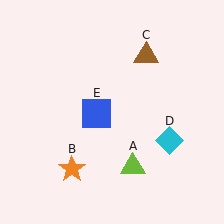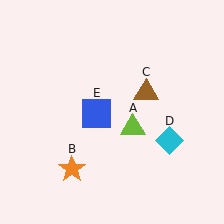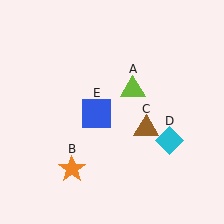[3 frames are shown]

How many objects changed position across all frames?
2 objects changed position: lime triangle (object A), brown triangle (object C).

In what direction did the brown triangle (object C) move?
The brown triangle (object C) moved down.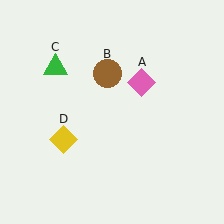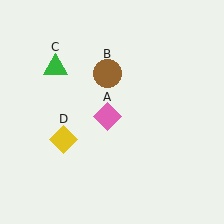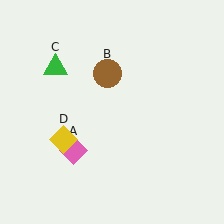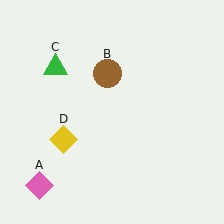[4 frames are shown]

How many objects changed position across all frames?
1 object changed position: pink diamond (object A).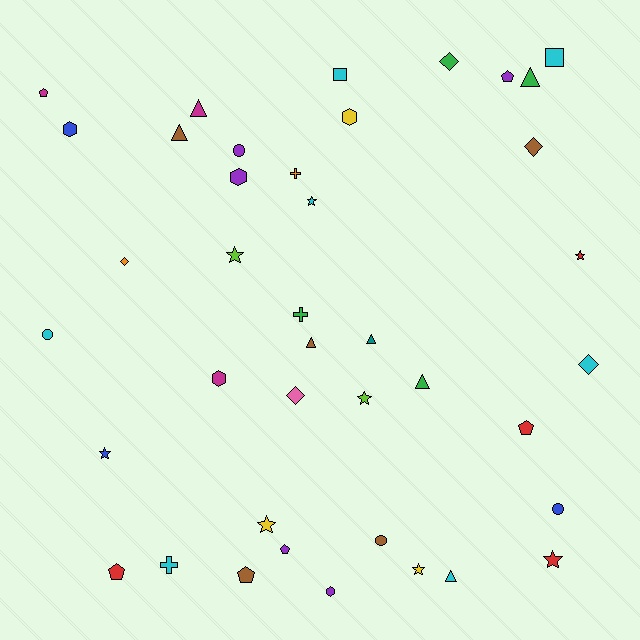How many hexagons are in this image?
There are 5 hexagons.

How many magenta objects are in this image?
There are 3 magenta objects.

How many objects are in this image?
There are 40 objects.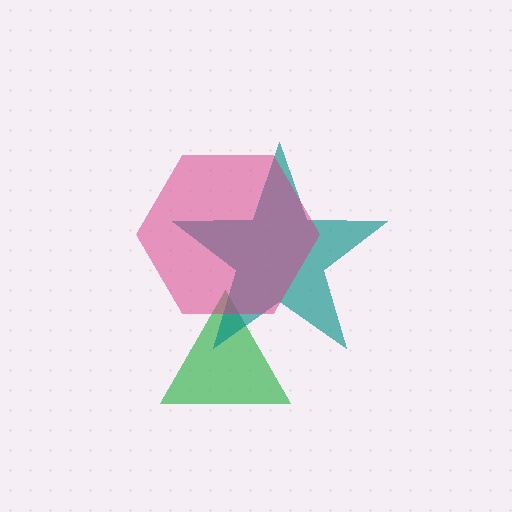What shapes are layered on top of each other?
The layered shapes are: a green triangle, a teal star, a magenta hexagon.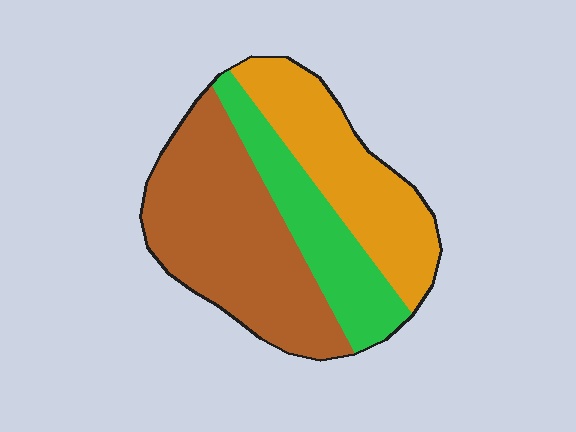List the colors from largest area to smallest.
From largest to smallest: brown, orange, green.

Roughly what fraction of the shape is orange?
Orange covers about 30% of the shape.